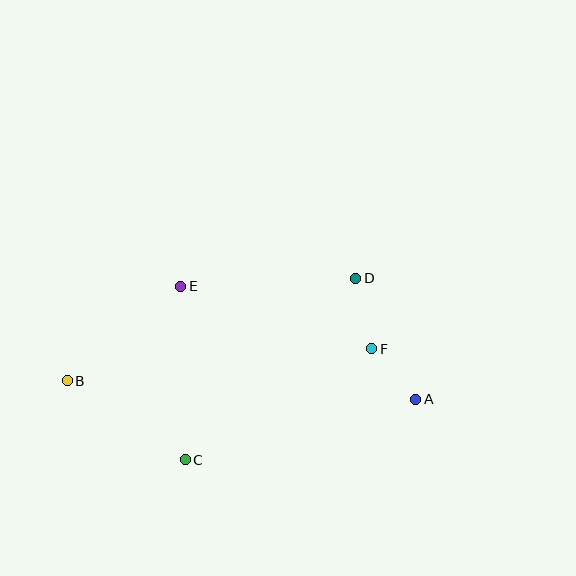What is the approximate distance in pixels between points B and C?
The distance between B and C is approximately 142 pixels.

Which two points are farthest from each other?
Points A and B are farthest from each other.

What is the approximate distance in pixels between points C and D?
The distance between C and D is approximately 249 pixels.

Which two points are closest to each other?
Points A and F are closest to each other.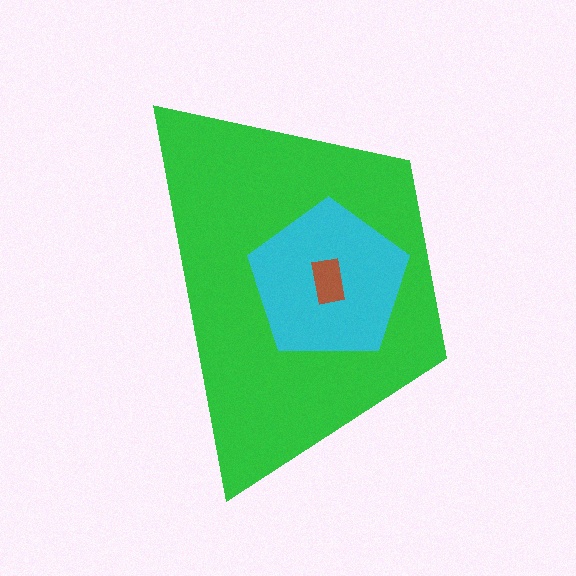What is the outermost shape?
The green trapezoid.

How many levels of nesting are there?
3.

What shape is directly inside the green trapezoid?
The cyan pentagon.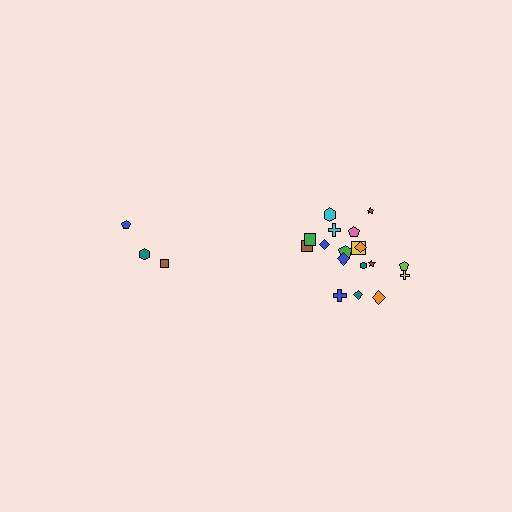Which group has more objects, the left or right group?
The right group.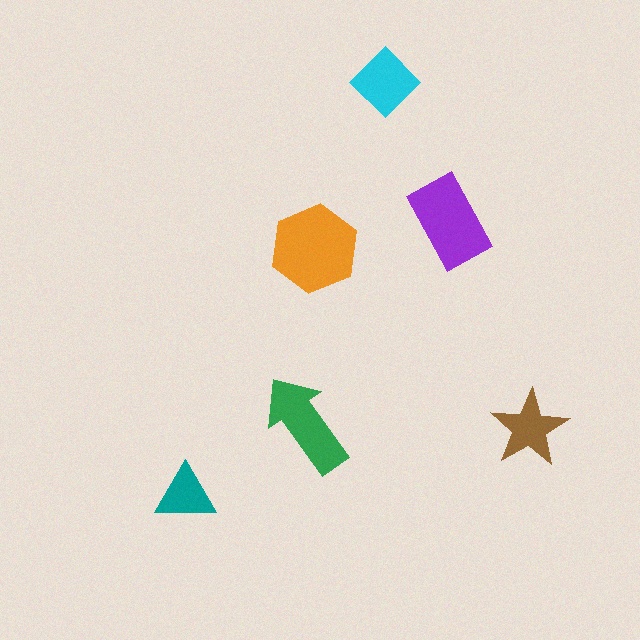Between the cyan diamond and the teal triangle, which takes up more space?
The cyan diamond.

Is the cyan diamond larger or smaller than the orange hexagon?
Smaller.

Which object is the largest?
The orange hexagon.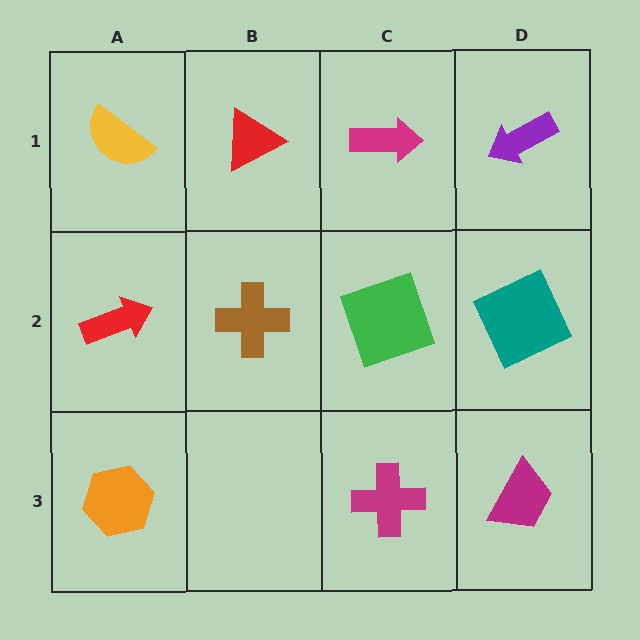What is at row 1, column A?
A yellow semicircle.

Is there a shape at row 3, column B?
No, that cell is empty.